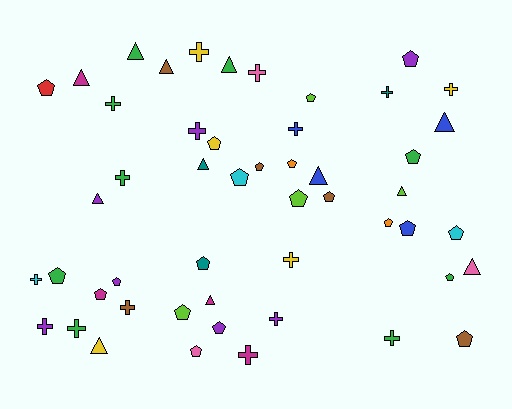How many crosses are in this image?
There are 16 crosses.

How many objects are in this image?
There are 50 objects.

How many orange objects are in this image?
There are 2 orange objects.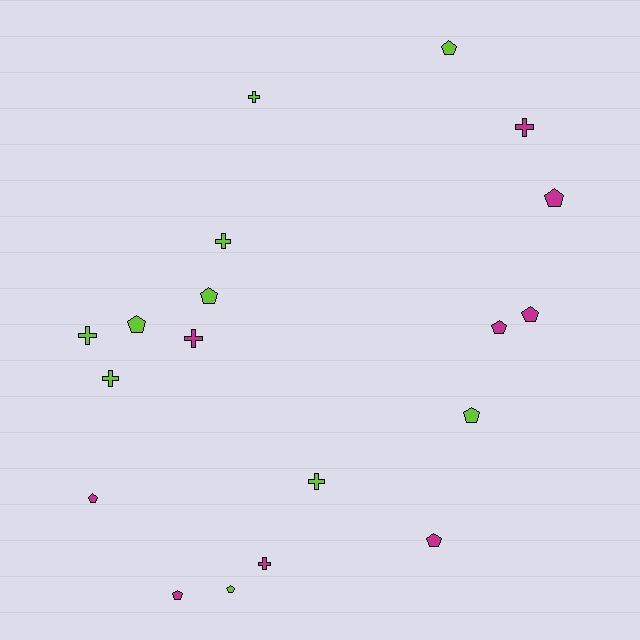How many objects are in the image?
There are 19 objects.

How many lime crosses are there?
There are 5 lime crosses.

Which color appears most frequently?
Lime, with 10 objects.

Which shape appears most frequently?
Pentagon, with 11 objects.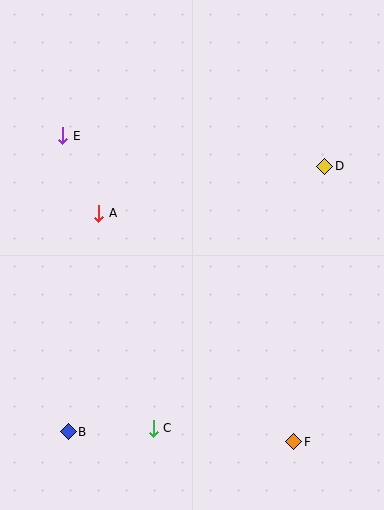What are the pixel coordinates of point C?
Point C is at (153, 428).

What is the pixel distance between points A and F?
The distance between A and F is 300 pixels.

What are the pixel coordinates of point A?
Point A is at (99, 213).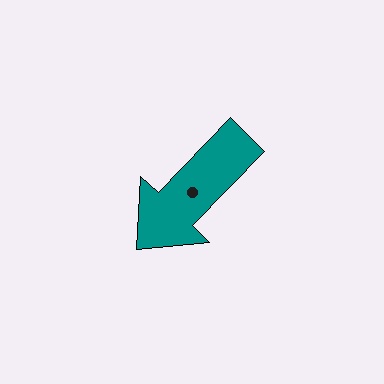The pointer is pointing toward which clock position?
Roughly 7 o'clock.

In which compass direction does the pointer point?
Southwest.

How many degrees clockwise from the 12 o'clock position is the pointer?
Approximately 224 degrees.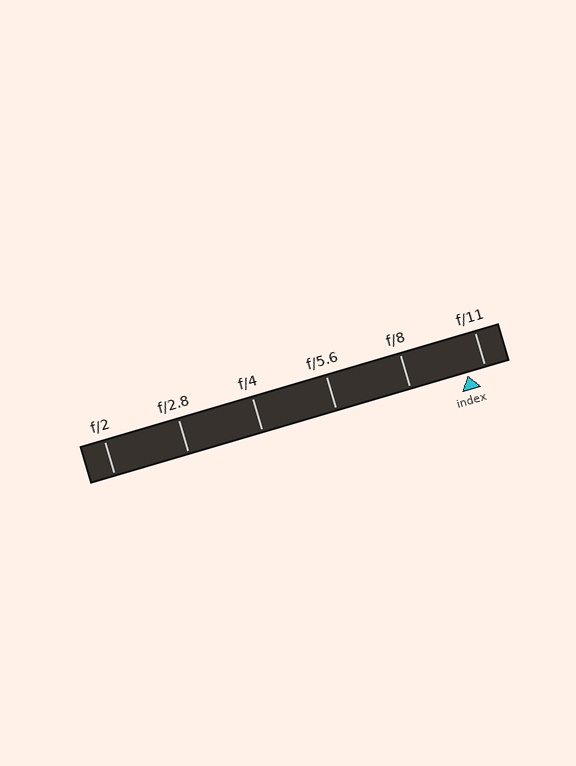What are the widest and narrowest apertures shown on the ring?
The widest aperture shown is f/2 and the narrowest is f/11.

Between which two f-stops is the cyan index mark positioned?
The index mark is between f/8 and f/11.